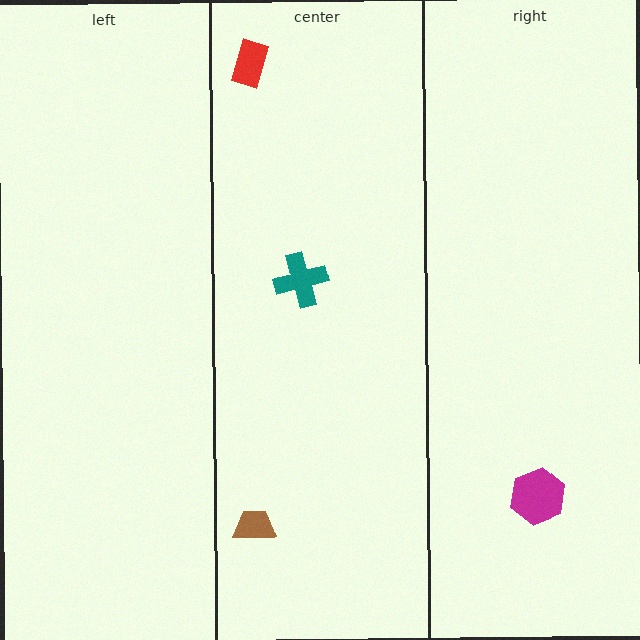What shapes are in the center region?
The brown trapezoid, the red rectangle, the teal cross.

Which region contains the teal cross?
The center region.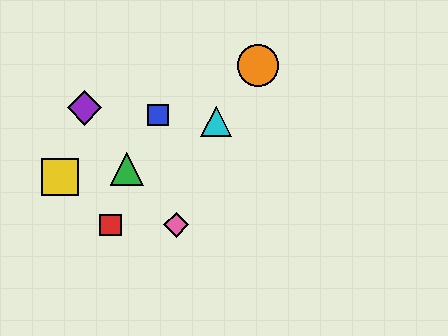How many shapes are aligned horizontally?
2 shapes (the red square, the pink diamond) are aligned horizontally.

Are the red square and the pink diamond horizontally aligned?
Yes, both are at y≈225.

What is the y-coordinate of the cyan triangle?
The cyan triangle is at y≈121.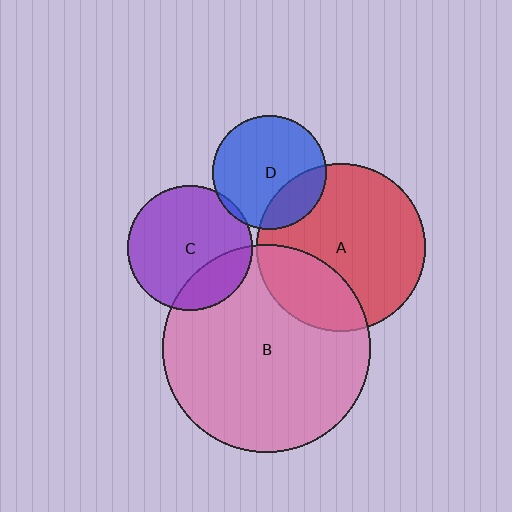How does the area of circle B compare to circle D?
Approximately 3.3 times.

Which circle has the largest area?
Circle B (pink).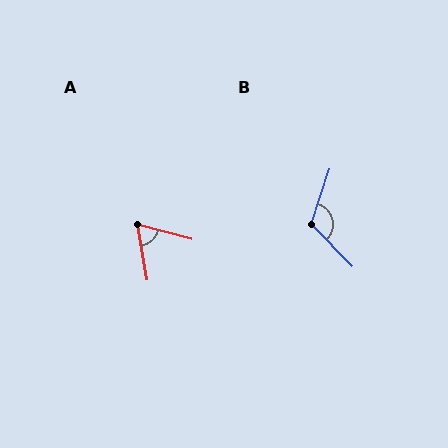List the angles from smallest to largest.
A (66°), B (117°).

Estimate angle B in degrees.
Approximately 117 degrees.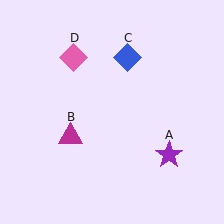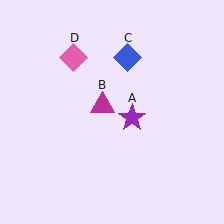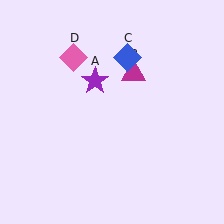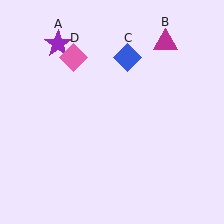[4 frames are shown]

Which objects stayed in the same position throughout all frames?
Blue diamond (object C) and pink diamond (object D) remained stationary.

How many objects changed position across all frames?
2 objects changed position: purple star (object A), magenta triangle (object B).